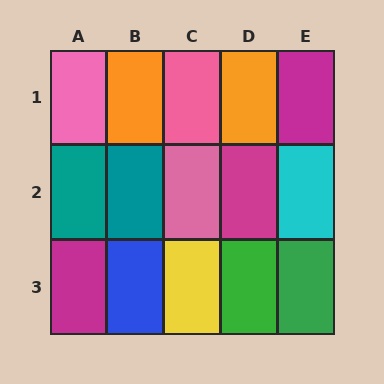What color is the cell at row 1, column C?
Pink.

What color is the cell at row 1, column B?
Orange.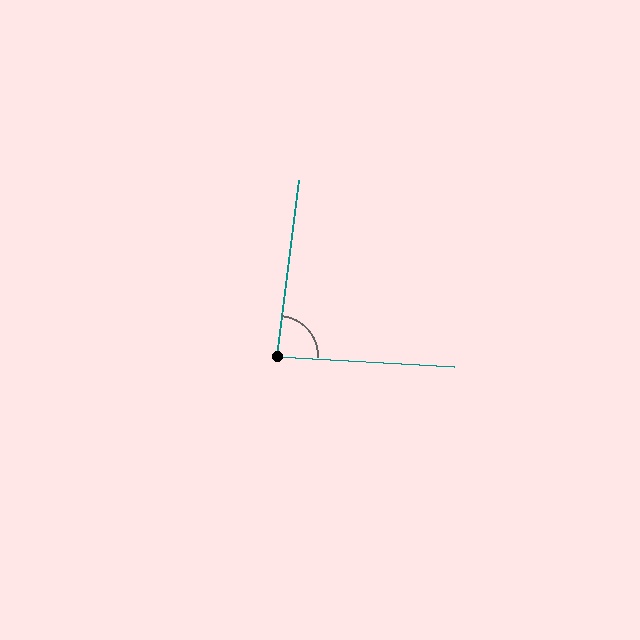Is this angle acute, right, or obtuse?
It is approximately a right angle.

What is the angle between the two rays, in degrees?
Approximately 86 degrees.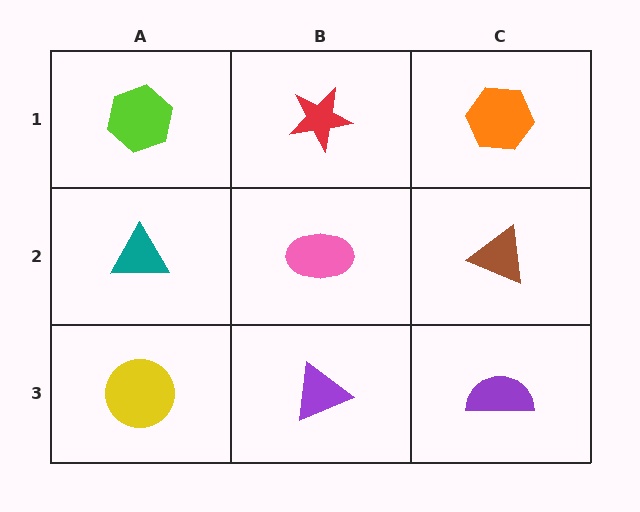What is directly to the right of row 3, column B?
A purple semicircle.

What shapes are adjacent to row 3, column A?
A teal triangle (row 2, column A), a purple triangle (row 3, column B).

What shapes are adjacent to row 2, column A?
A lime hexagon (row 1, column A), a yellow circle (row 3, column A), a pink ellipse (row 2, column B).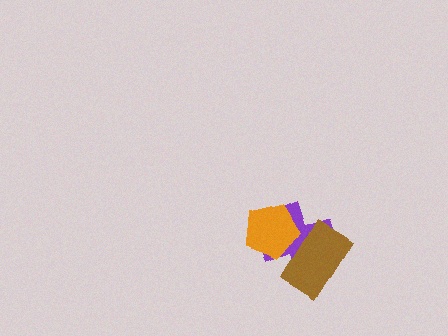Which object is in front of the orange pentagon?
The brown rectangle is in front of the orange pentagon.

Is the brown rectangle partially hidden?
No, no other shape covers it.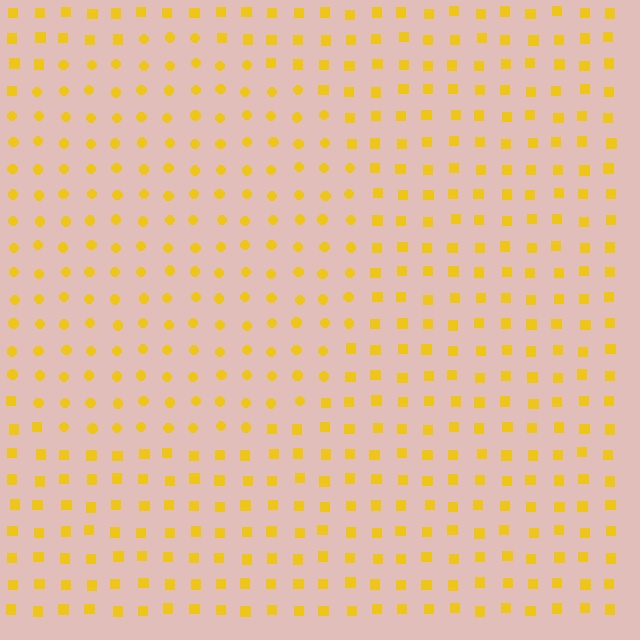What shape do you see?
I see a circle.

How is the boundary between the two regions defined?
The boundary is defined by a change in element shape: circles inside vs. squares outside. All elements share the same color and spacing.